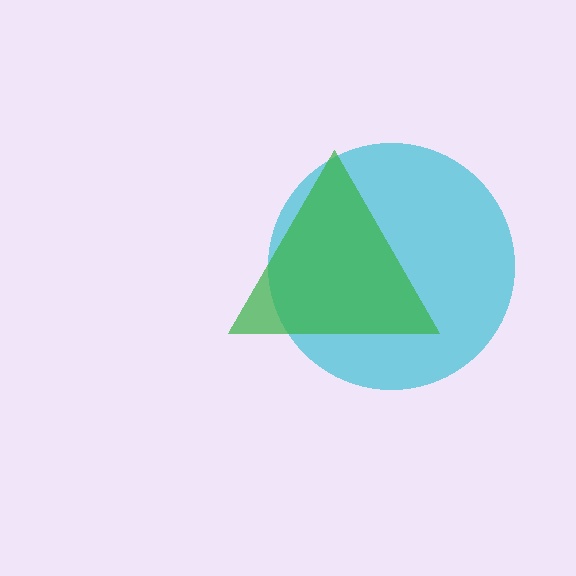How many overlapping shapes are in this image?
There are 2 overlapping shapes in the image.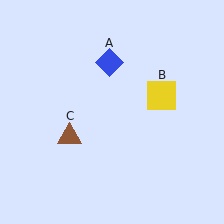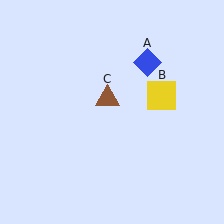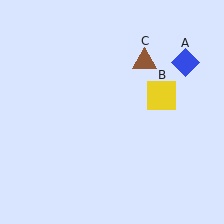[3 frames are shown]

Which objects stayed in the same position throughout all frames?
Yellow square (object B) remained stationary.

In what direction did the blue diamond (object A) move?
The blue diamond (object A) moved right.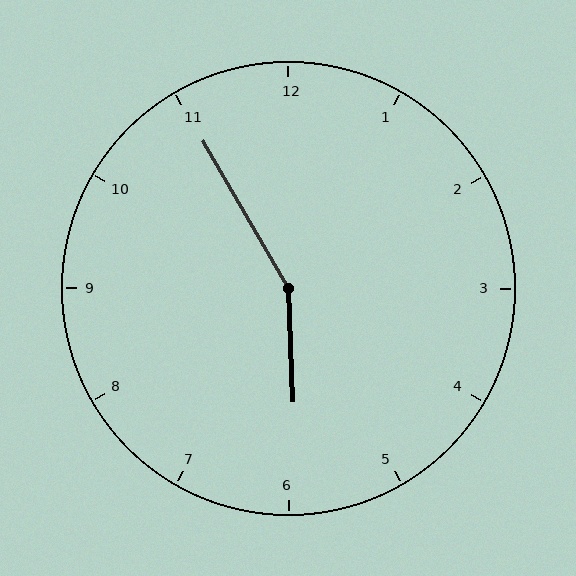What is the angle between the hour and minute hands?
Approximately 152 degrees.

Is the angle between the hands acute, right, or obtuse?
It is obtuse.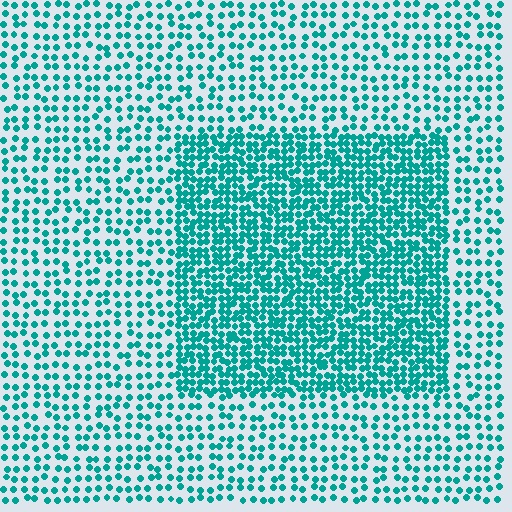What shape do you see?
I see a rectangle.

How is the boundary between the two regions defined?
The boundary is defined by a change in element density (approximately 2.2x ratio). All elements are the same color, size, and shape.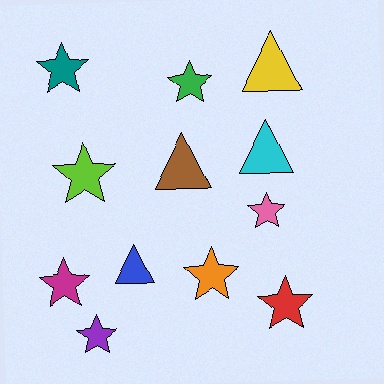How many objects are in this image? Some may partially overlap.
There are 12 objects.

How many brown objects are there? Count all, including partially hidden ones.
There is 1 brown object.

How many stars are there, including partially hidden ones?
There are 8 stars.